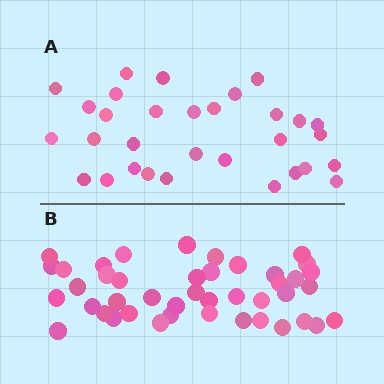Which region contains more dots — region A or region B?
Region B (the bottom region) has more dots.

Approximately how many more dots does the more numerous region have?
Region B has roughly 12 or so more dots than region A.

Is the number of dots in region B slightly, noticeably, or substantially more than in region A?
Region B has noticeably more, but not dramatically so. The ratio is roughly 1.4 to 1.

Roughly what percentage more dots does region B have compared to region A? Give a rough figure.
About 40% more.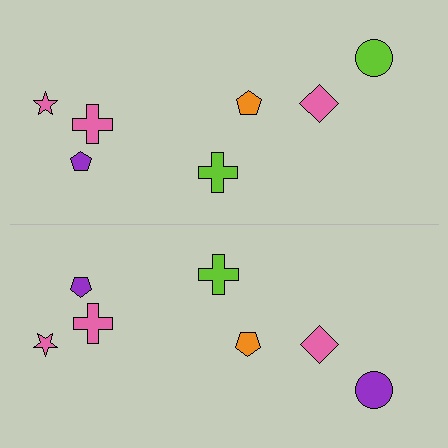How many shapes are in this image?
There are 14 shapes in this image.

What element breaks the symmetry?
The purple circle on the bottom side breaks the symmetry — its mirror counterpart is lime.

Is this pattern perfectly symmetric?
No, the pattern is not perfectly symmetric. The purple circle on the bottom side breaks the symmetry — its mirror counterpart is lime.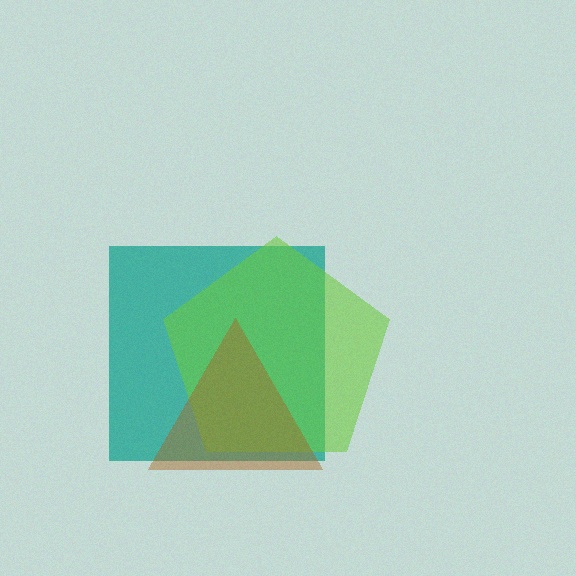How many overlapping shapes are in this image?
There are 3 overlapping shapes in the image.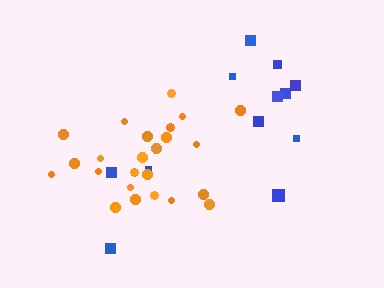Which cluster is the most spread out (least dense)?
Blue.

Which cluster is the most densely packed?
Orange.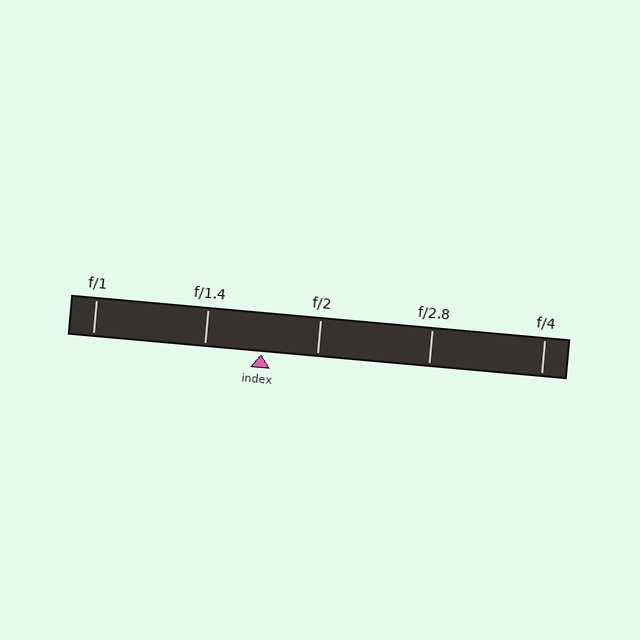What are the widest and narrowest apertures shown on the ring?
The widest aperture shown is f/1 and the narrowest is f/4.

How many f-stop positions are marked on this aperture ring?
There are 5 f-stop positions marked.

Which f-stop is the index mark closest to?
The index mark is closest to f/2.